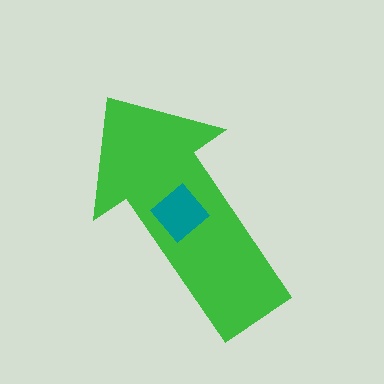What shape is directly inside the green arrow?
The teal diamond.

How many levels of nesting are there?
2.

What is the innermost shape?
The teal diamond.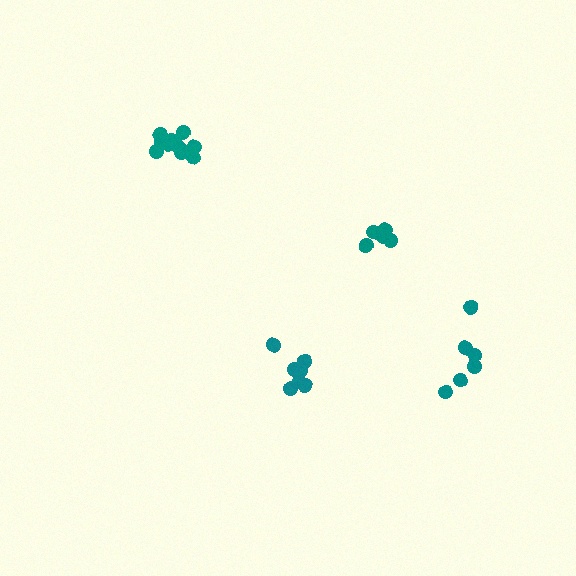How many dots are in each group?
Group 1: 12 dots, Group 2: 7 dots, Group 3: 6 dots, Group 4: 6 dots (31 total).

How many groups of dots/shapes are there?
There are 4 groups.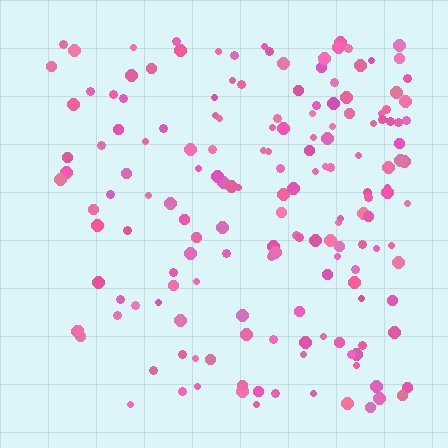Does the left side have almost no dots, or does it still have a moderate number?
Still a moderate number, just noticeably fewer than the right.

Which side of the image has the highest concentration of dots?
The right.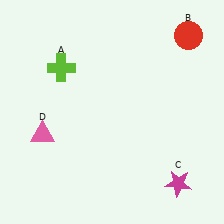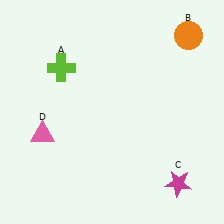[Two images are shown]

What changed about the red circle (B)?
In Image 1, B is red. In Image 2, it changed to orange.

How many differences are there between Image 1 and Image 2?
There is 1 difference between the two images.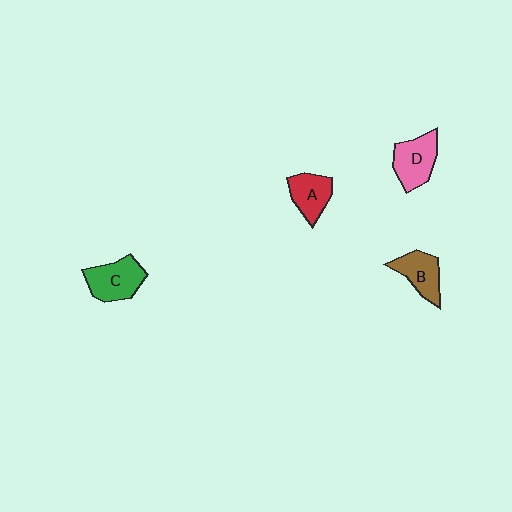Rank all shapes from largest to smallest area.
From largest to smallest: C (green), D (pink), B (brown), A (red).